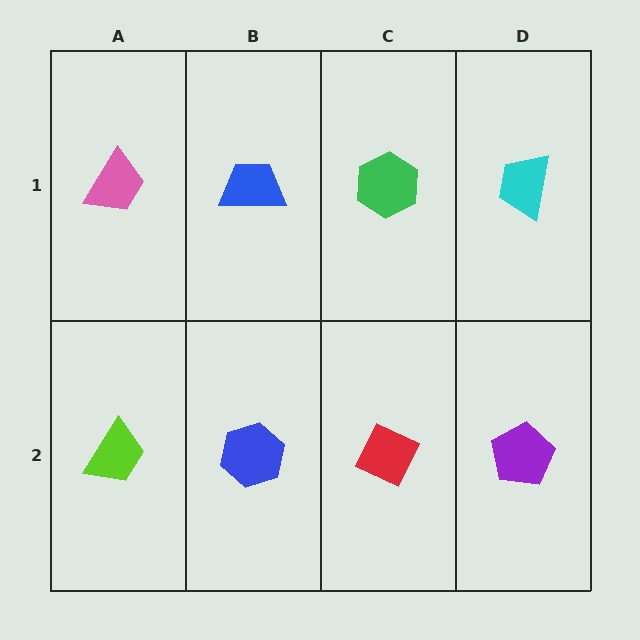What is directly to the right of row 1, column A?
A blue trapezoid.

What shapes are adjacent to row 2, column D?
A cyan trapezoid (row 1, column D), a red diamond (row 2, column C).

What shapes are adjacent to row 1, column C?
A red diamond (row 2, column C), a blue trapezoid (row 1, column B), a cyan trapezoid (row 1, column D).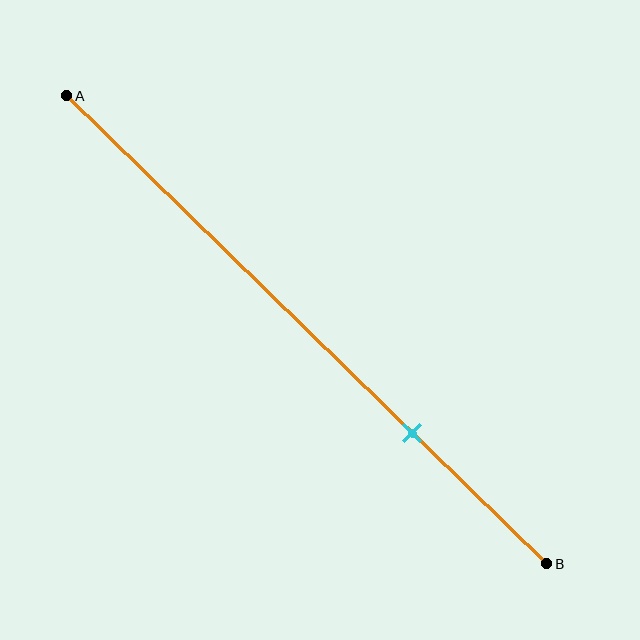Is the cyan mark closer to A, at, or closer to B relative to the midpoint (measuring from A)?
The cyan mark is closer to point B than the midpoint of segment AB.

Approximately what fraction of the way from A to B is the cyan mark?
The cyan mark is approximately 70% of the way from A to B.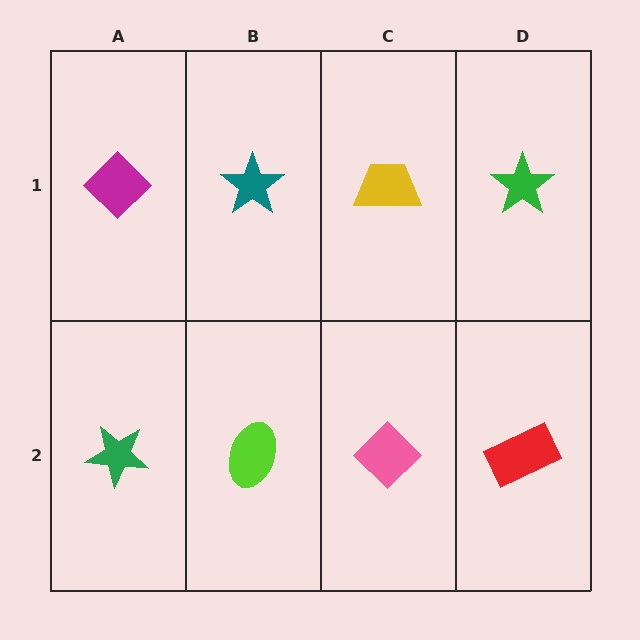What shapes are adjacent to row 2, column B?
A teal star (row 1, column B), a green star (row 2, column A), a pink diamond (row 2, column C).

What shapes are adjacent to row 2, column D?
A green star (row 1, column D), a pink diamond (row 2, column C).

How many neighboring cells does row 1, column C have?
3.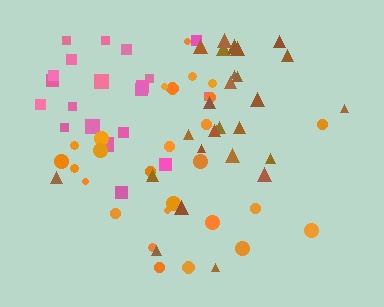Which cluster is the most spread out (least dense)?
Orange.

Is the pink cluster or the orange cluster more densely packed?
Pink.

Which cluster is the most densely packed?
Pink.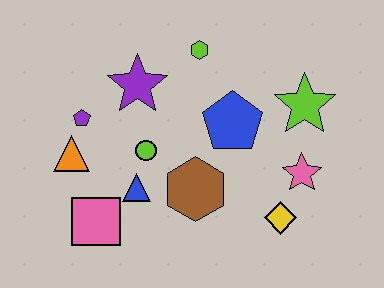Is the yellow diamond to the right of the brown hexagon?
Yes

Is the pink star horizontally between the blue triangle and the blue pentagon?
No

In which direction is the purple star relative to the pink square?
The purple star is above the pink square.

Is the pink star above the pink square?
Yes